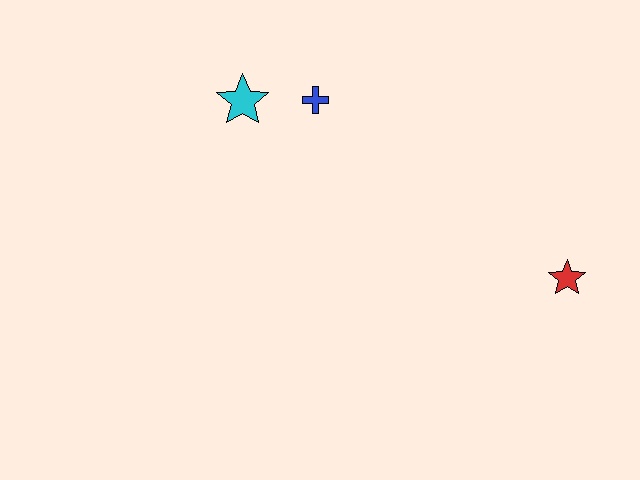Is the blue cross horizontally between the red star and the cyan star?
Yes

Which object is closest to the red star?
The blue cross is closest to the red star.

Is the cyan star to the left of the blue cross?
Yes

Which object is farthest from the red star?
The cyan star is farthest from the red star.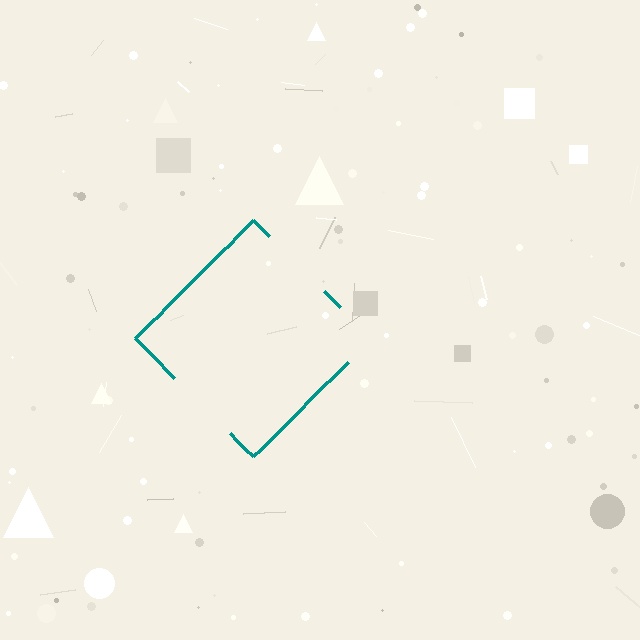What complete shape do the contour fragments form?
The contour fragments form a diamond.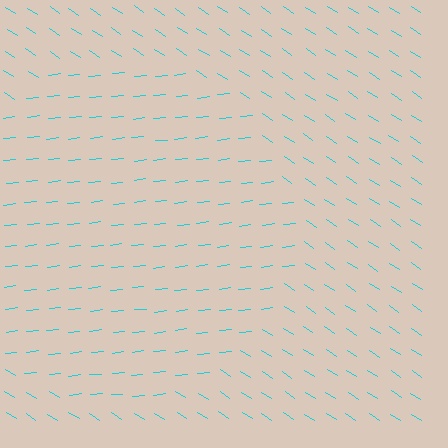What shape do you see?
I see a circle.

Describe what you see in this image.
The image is filled with small cyan line segments. A circle region in the image has lines oriented differently from the surrounding lines, creating a visible texture boundary.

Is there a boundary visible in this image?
Yes, there is a texture boundary formed by a change in line orientation.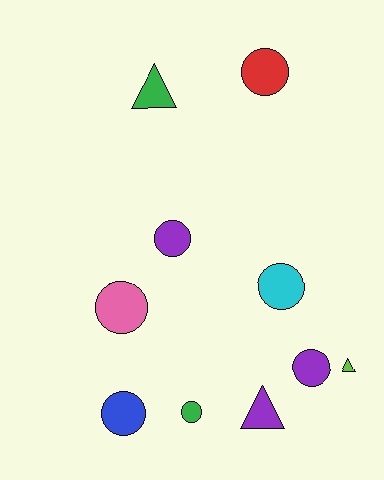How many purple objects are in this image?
There are 3 purple objects.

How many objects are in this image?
There are 10 objects.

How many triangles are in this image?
There are 3 triangles.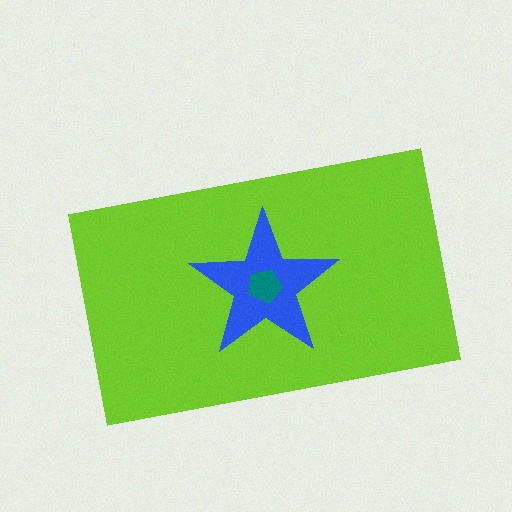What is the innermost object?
The teal pentagon.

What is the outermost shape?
The lime rectangle.